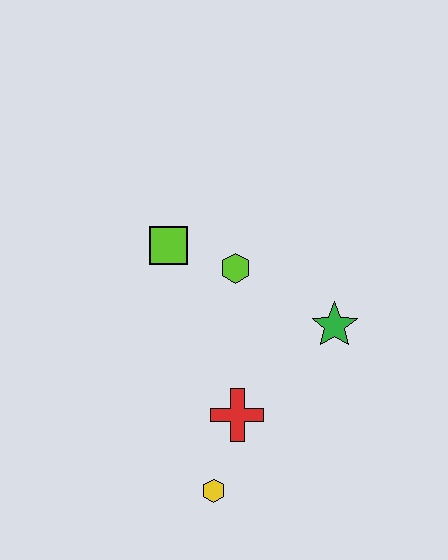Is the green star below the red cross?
No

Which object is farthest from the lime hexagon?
The yellow hexagon is farthest from the lime hexagon.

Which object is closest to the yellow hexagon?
The red cross is closest to the yellow hexagon.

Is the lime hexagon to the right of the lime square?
Yes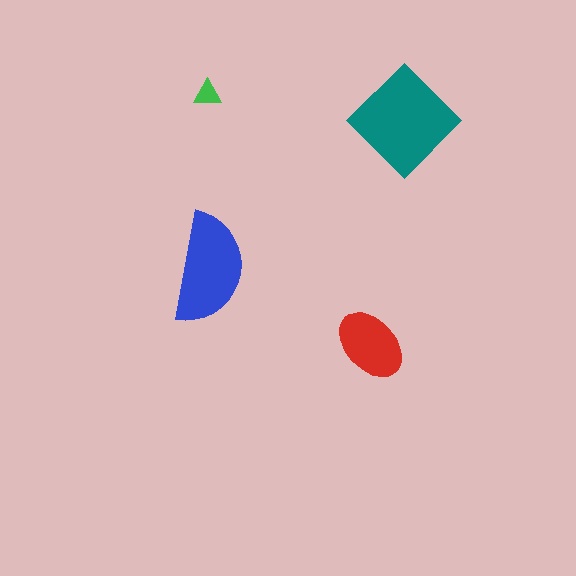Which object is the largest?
The teal diamond.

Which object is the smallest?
The green triangle.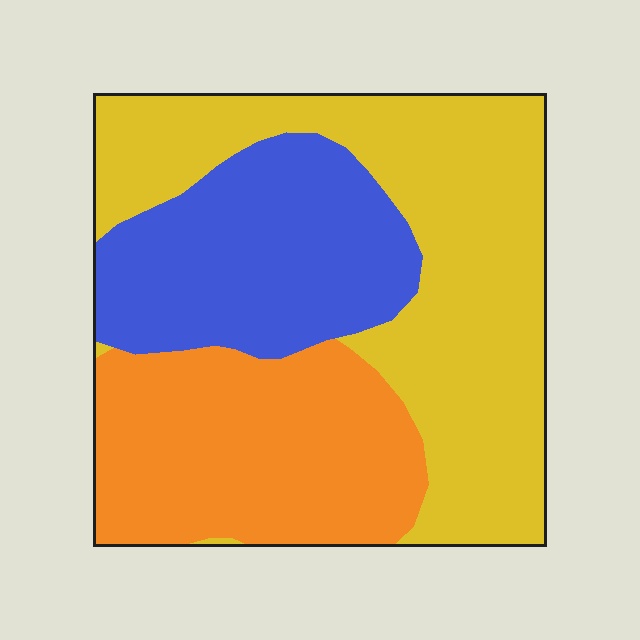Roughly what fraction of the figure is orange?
Orange covers roughly 30% of the figure.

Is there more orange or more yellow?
Yellow.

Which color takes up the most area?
Yellow, at roughly 45%.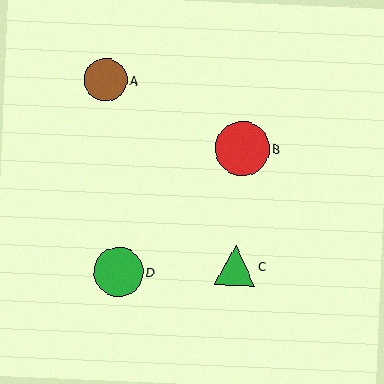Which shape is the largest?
The red circle (labeled B) is the largest.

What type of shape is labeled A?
Shape A is a brown circle.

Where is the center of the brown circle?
The center of the brown circle is at (106, 80).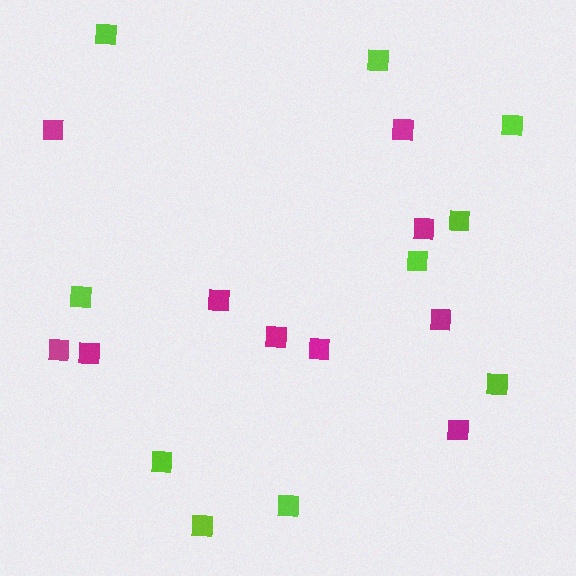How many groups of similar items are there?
There are 2 groups: one group of magenta squares (10) and one group of lime squares (10).